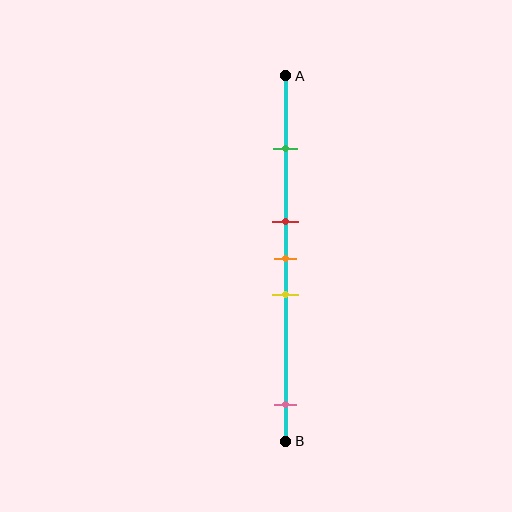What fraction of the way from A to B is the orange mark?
The orange mark is approximately 50% (0.5) of the way from A to B.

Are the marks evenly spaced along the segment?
No, the marks are not evenly spaced.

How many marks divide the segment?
There are 5 marks dividing the segment.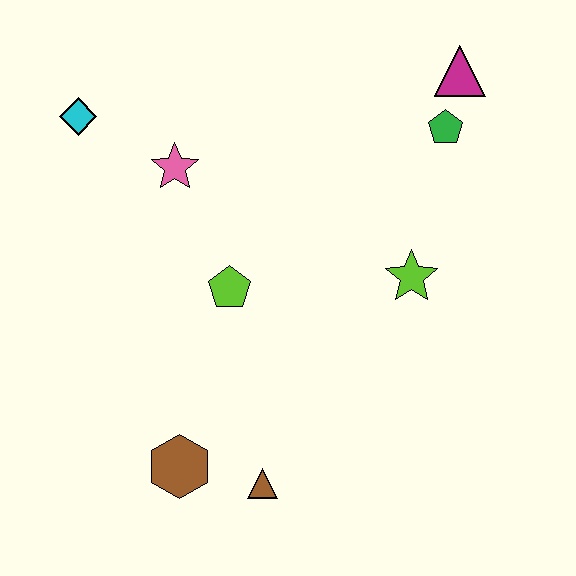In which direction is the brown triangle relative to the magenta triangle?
The brown triangle is below the magenta triangle.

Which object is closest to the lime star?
The green pentagon is closest to the lime star.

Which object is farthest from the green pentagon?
The brown hexagon is farthest from the green pentagon.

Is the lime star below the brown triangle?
No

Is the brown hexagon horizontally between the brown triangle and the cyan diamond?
Yes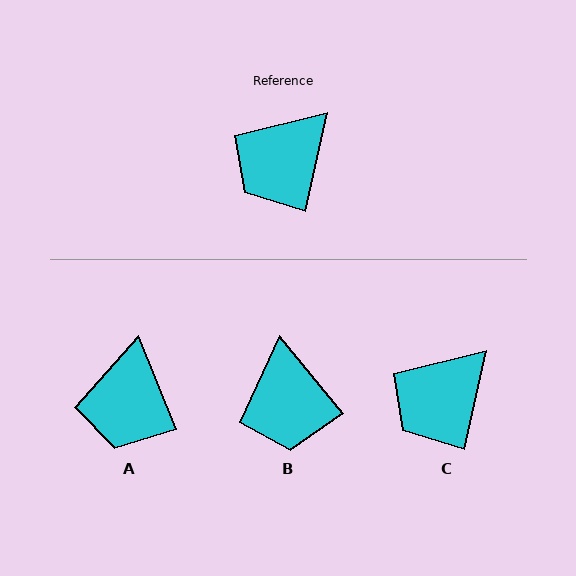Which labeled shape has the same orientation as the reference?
C.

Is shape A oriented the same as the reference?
No, it is off by about 34 degrees.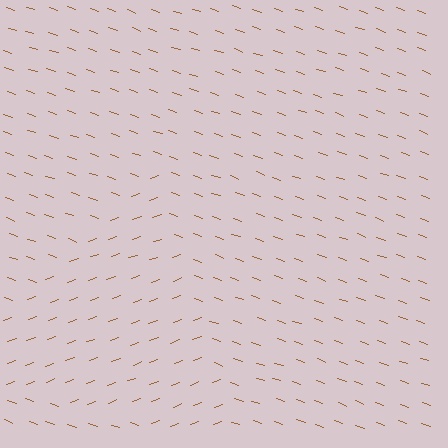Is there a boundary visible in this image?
Yes, there is a texture boundary formed by a change in line orientation.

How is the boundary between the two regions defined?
The boundary is defined purely by a change in line orientation (approximately 40 degrees difference). All lines are the same color and thickness.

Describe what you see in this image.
The image is filled with small brown line segments. A triangle region in the image has lines oriented differently from the surrounding lines, creating a visible texture boundary.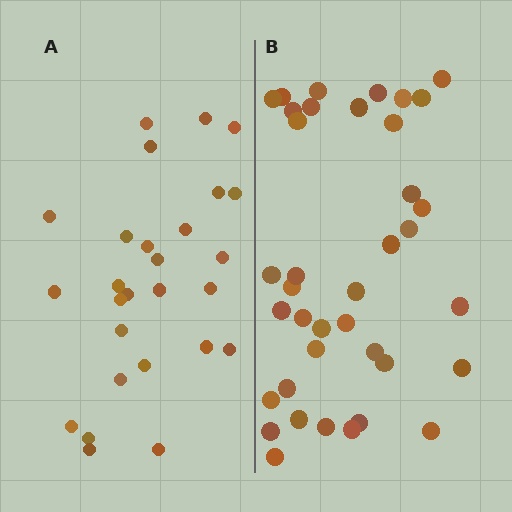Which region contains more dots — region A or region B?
Region B (the right region) has more dots.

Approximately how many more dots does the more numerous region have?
Region B has roughly 12 or so more dots than region A.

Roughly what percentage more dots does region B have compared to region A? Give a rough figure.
About 40% more.